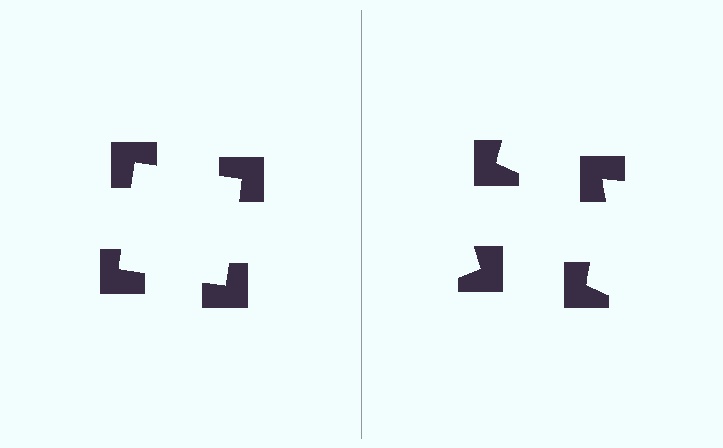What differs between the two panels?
The notched squares are positioned identically on both sides; only the wedge orientations differ. On the left they align to a square; on the right they are misaligned.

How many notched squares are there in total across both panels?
8 — 4 on each side.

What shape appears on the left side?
An illusory square.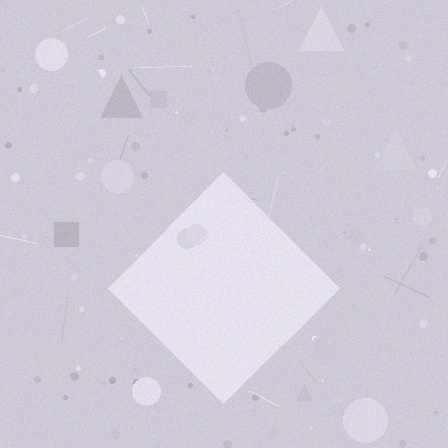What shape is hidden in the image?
A diamond is hidden in the image.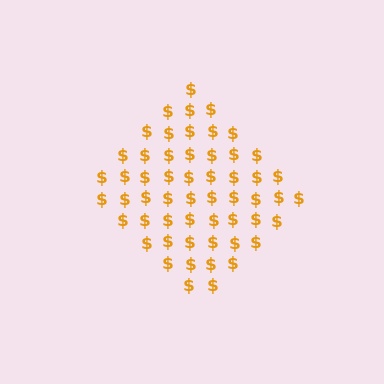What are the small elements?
The small elements are dollar signs.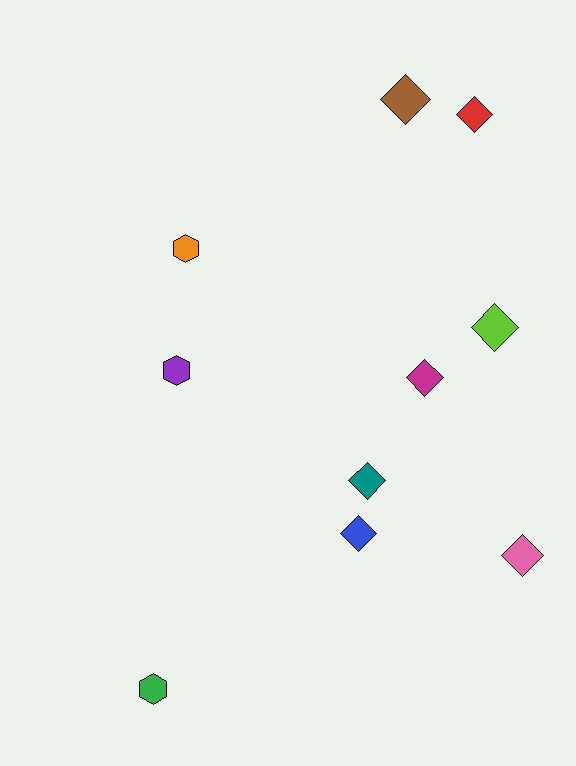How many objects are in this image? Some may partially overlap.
There are 10 objects.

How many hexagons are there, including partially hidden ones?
There are 3 hexagons.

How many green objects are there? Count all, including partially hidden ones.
There is 1 green object.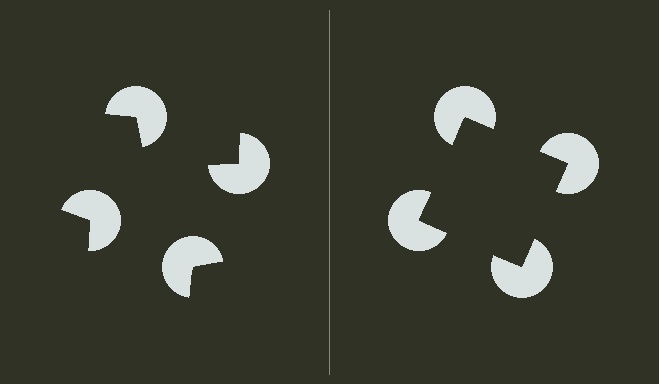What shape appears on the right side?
An illusory square.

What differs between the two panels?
The pac-man discs are positioned identically on both sides; only the wedge orientations differ. On the right they align to a square; on the left they are misaligned.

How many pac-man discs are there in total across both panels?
8 — 4 on each side.